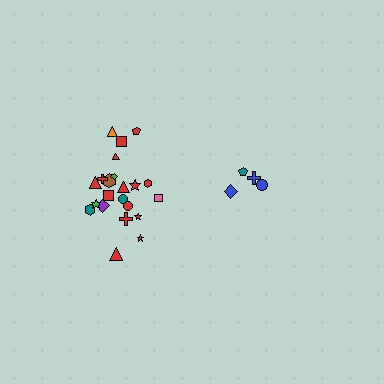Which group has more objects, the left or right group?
The left group.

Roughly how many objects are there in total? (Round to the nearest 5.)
Roughly 25 objects in total.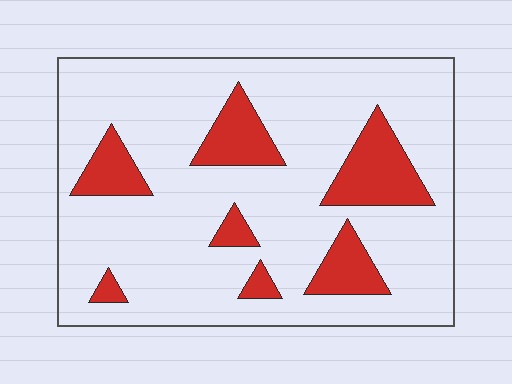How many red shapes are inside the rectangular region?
7.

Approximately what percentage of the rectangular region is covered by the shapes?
Approximately 20%.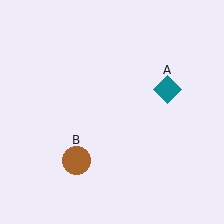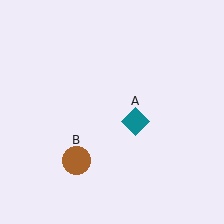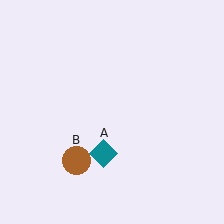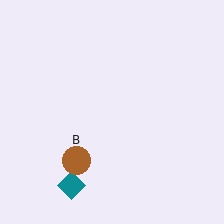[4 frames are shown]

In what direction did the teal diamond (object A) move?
The teal diamond (object A) moved down and to the left.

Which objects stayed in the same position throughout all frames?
Brown circle (object B) remained stationary.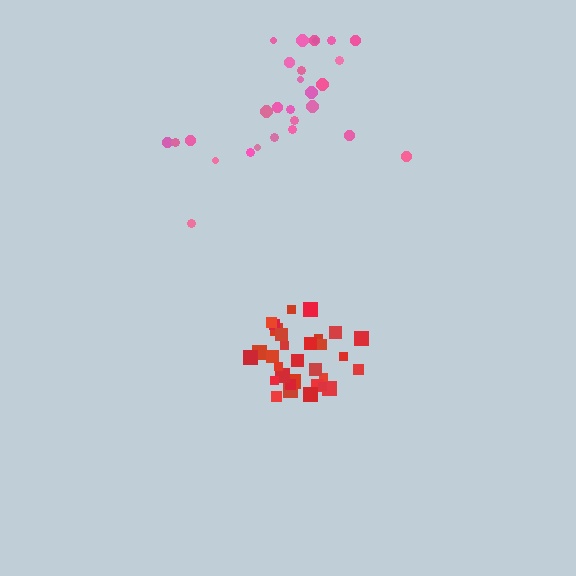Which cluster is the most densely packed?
Red.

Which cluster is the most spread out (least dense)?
Pink.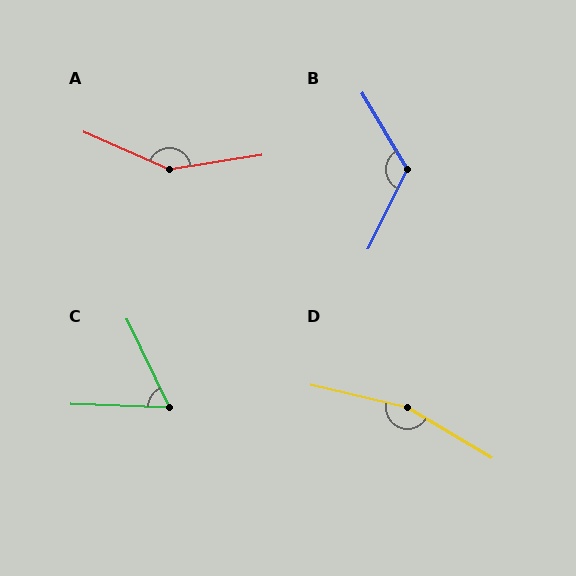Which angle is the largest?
D, at approximately 163 degrees.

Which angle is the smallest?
C, at approximately 62 degrees.